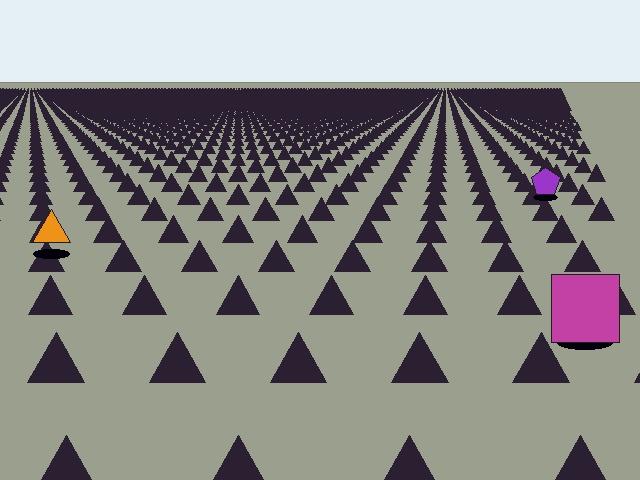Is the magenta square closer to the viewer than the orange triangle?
Yes. The magenta square is closer — you can tell from the texture gradient: the ground texture is coarser near it.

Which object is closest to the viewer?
The magenta square is closest. The texture marks near it are larger and more spread out.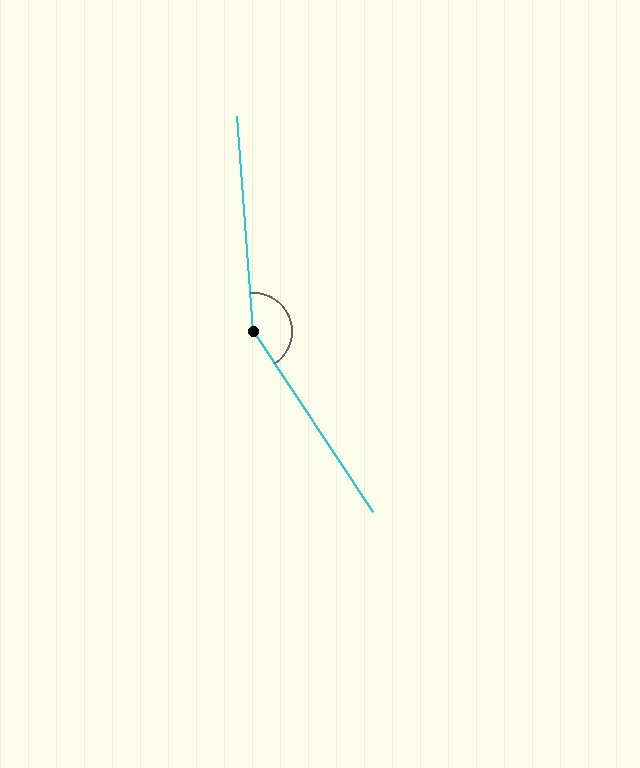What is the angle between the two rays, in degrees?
Approximately 151 degrees.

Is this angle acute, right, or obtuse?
It is obtuse.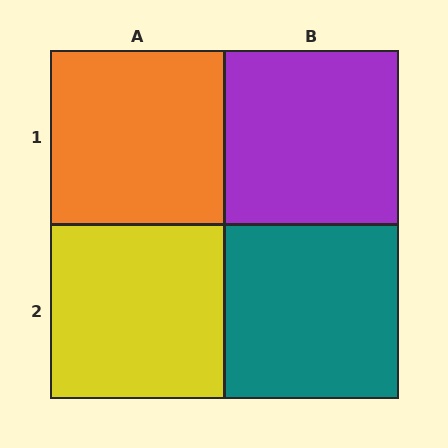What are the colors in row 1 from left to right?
Orange, purple.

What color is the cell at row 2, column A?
Yellow.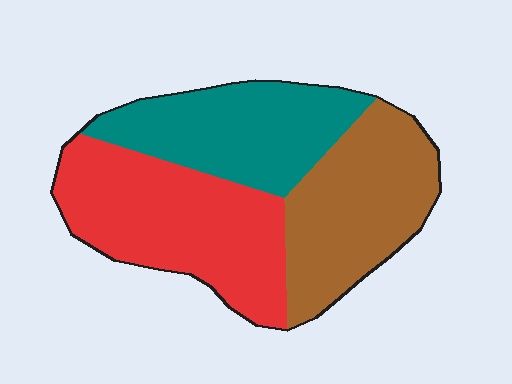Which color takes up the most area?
Red, at roughly 40%.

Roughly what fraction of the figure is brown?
Brown covers about 30% of the figure.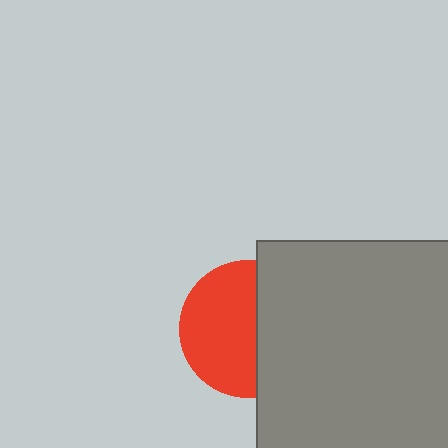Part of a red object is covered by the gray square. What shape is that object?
It is a circle.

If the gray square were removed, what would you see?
You would see the complete red circle.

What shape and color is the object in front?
The object in front is a gray square.